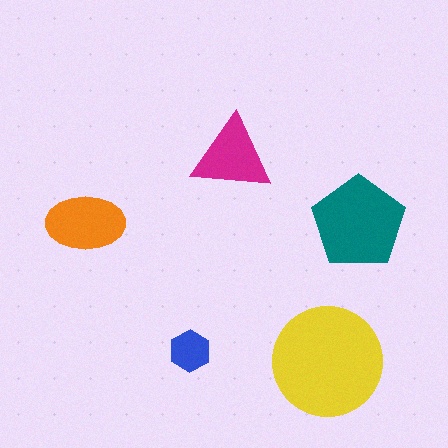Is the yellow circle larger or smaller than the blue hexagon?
Larger.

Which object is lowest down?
The yellow circle is bottommost.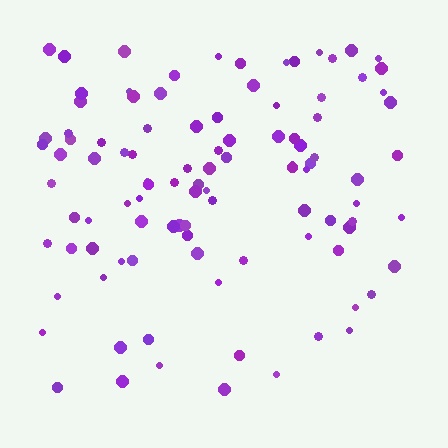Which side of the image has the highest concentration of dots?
The top.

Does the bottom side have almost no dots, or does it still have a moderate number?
Still a moderate number, just noticeably fewer than the top.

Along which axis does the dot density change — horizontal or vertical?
Vertical.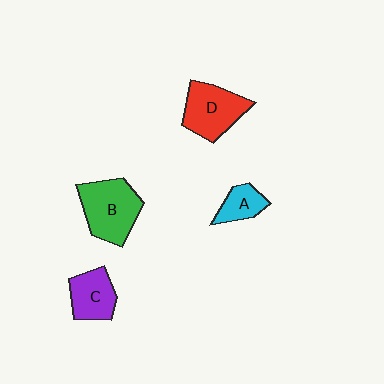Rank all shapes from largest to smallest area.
From largest to smallest: B (green), D (red), C (purple), A (cyan).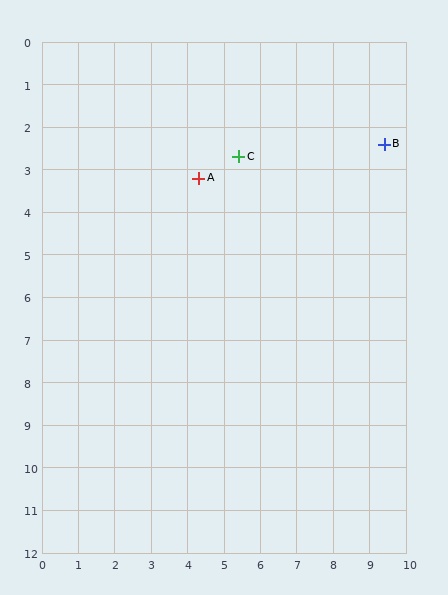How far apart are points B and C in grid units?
Points B and C are about 4.0 grid units apart.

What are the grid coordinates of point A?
Point A is at approximately (4.3, 3.2).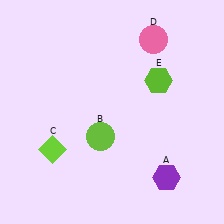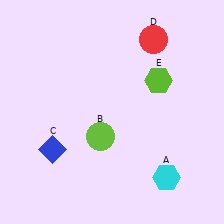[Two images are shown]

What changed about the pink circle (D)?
In Image 1, D is pink. In Image 2, it changed to red.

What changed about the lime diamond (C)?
In Image 1, C is lime. In Image 2, it changed to blue.